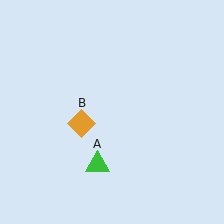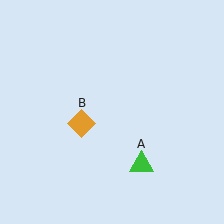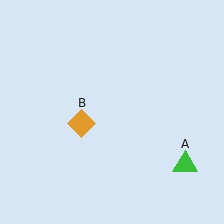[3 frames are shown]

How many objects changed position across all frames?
1 object changed position: green triangle (object A).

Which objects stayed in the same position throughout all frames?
Orange diamond (object B) remained stationary.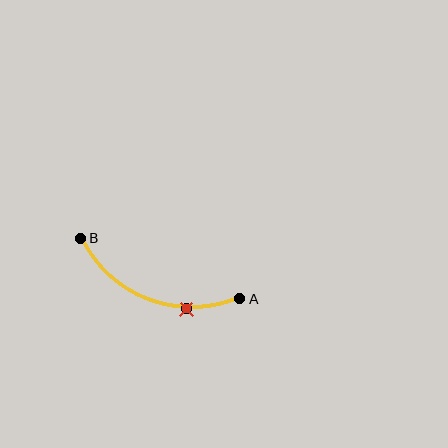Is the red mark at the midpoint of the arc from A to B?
No. The red mark lies on the arc but is closer to endpoint A. The arc midpoint would be at the point on the curve equidistant along the arc from both A and B.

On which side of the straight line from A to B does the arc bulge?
The arc bulges below the straight line connecting A and B.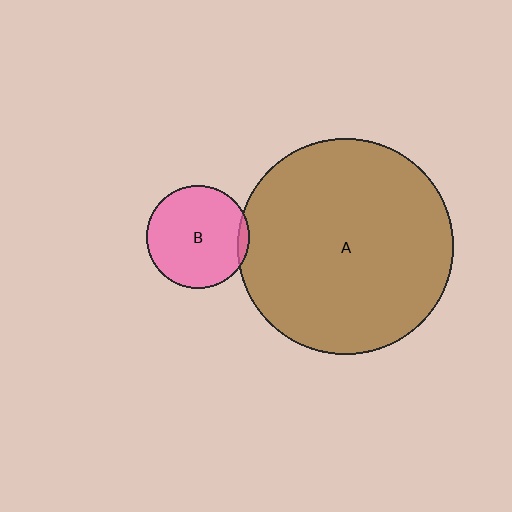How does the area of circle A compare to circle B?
Approximately 4.4 times.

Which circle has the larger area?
Circle A (brown).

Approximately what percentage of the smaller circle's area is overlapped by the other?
Approximately 5%.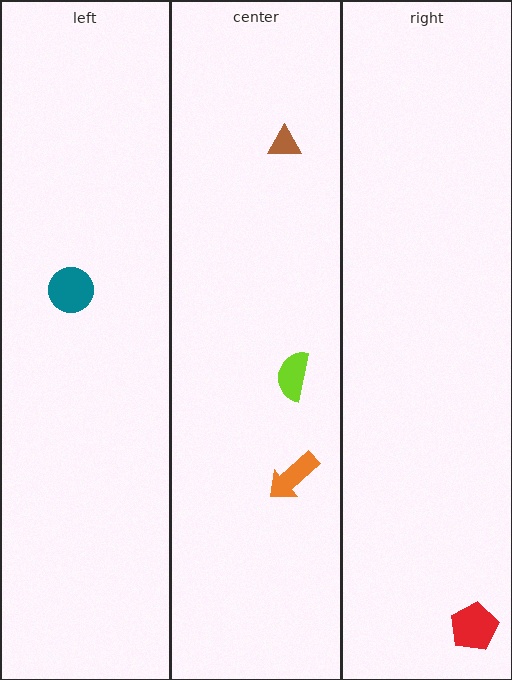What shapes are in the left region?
The teal circle.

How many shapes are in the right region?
1.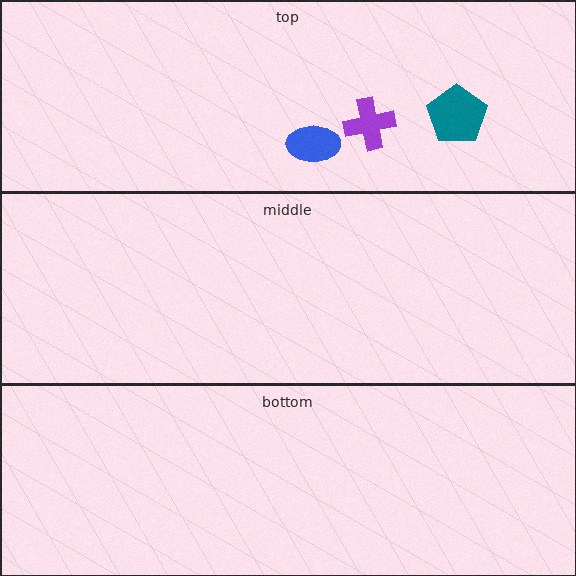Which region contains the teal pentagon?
The top region.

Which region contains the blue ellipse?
The top region.